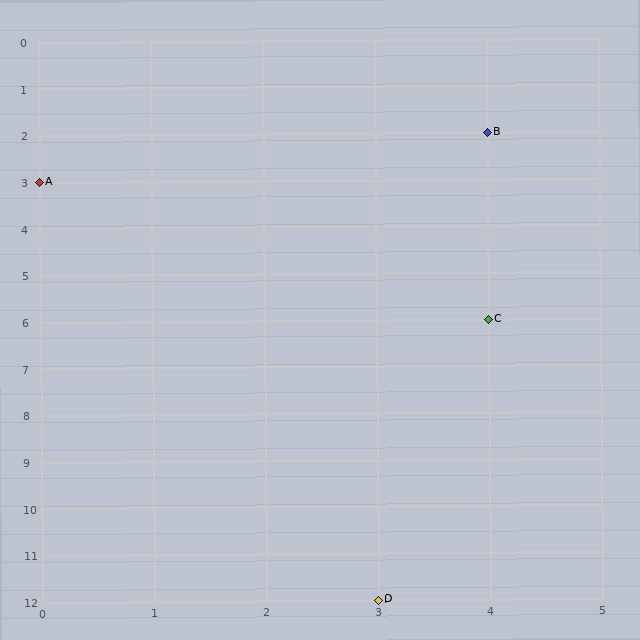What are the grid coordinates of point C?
Point C is at grid coordinates (4, 6).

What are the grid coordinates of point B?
Point B is at grid coordinates (4, 2).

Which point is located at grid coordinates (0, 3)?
Point A is at (0, 3).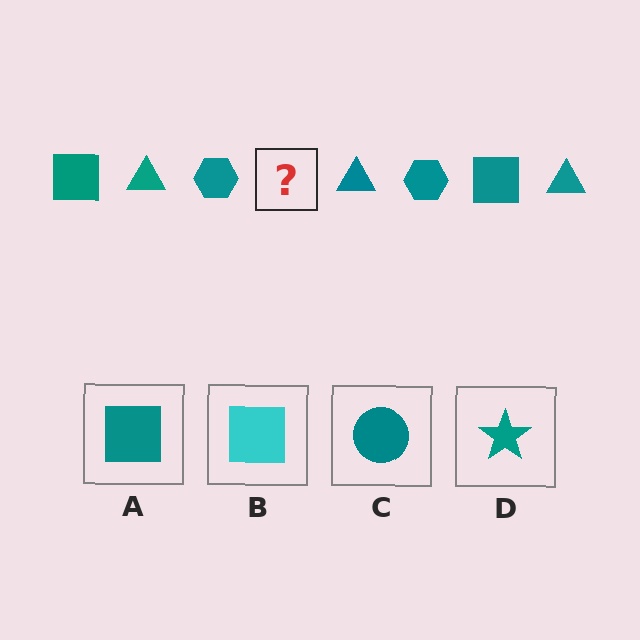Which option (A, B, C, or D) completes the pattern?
A.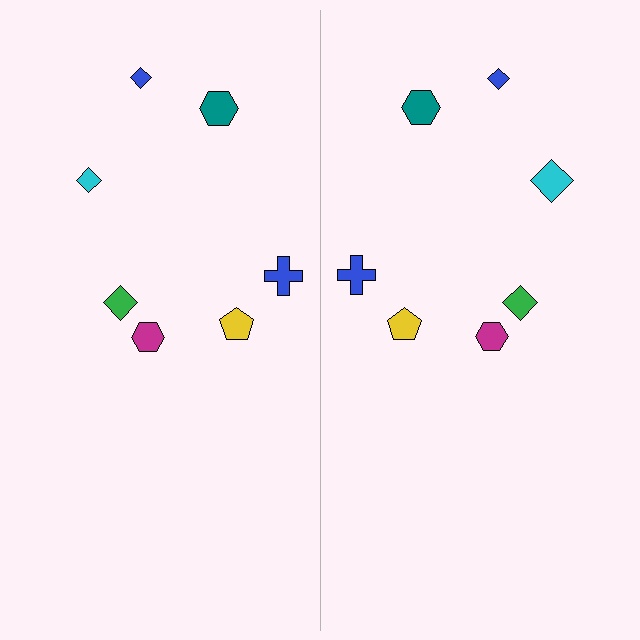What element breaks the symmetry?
The cyan diamond on the right side has a different size than its mirror counterpart.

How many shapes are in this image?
There are 14 shapes in this image.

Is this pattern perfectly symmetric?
No, the pattern is not perfectly symmetric. The cyan diamond on the right side has a different size than its mirror counterpart.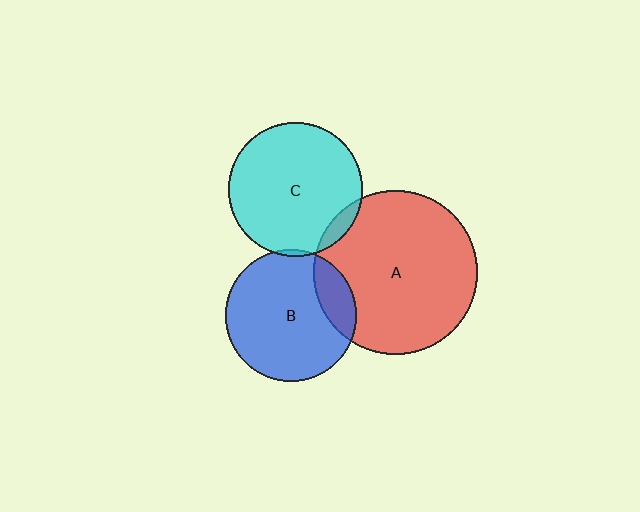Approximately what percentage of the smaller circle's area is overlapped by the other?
Approximately 5%.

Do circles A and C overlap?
Yes.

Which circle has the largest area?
Circle A (red).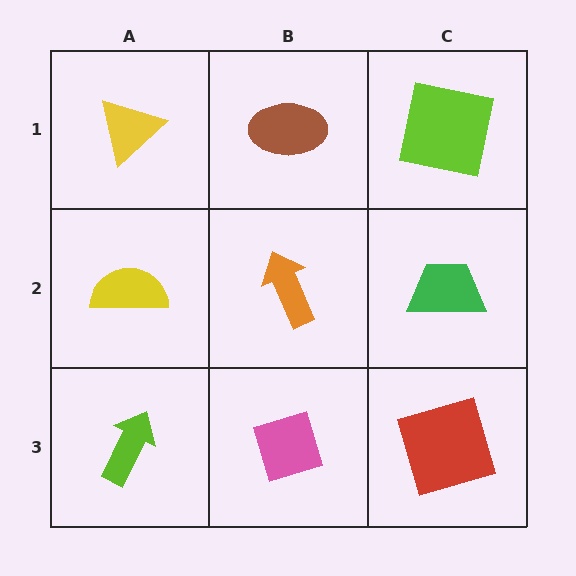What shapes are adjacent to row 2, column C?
A lime square (row 1, column C), a red square (row 3, column C), an orange arrow (row 2, column B).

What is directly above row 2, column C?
A lime square.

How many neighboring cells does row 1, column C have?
2.